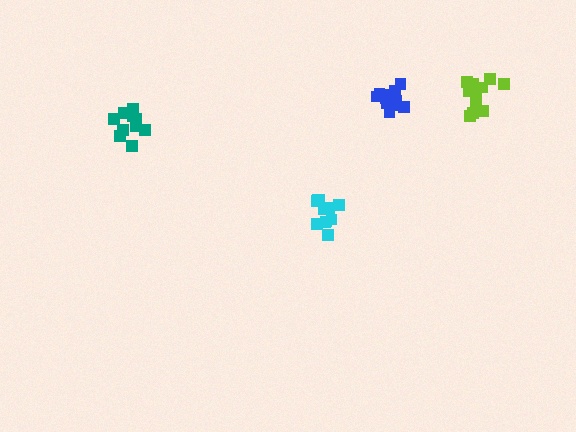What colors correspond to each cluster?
The clusters are colored: teal, cyan, blue, lime.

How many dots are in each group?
Group 1: 10 dots, Group 2: 11 dots, Group 3: 11 dots, Group 4: 11 dots (43 total).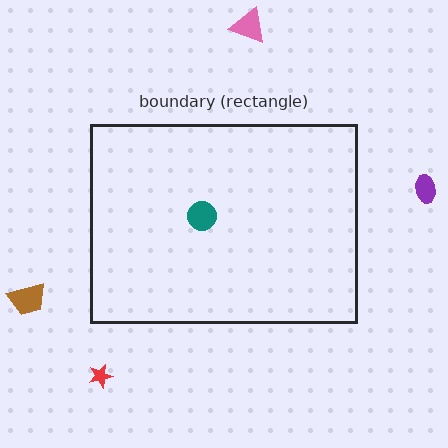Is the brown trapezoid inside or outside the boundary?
Outside.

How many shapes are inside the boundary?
1 inside, 4 outside.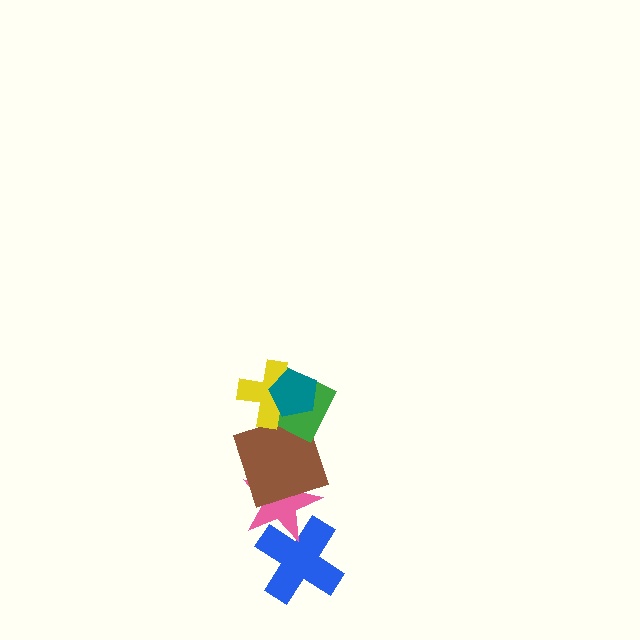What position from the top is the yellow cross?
The yellow cross is 2nd from the top.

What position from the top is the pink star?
The pink star is 5th from the top.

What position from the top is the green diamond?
The green diamond is 3rd from the top.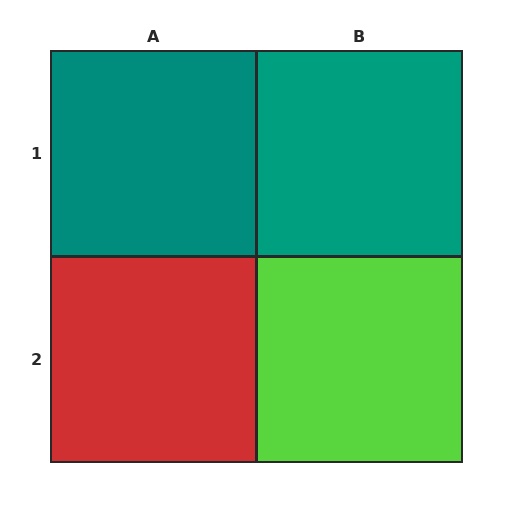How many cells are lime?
1 cell is lime.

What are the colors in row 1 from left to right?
Teal, teal.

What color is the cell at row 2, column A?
Red.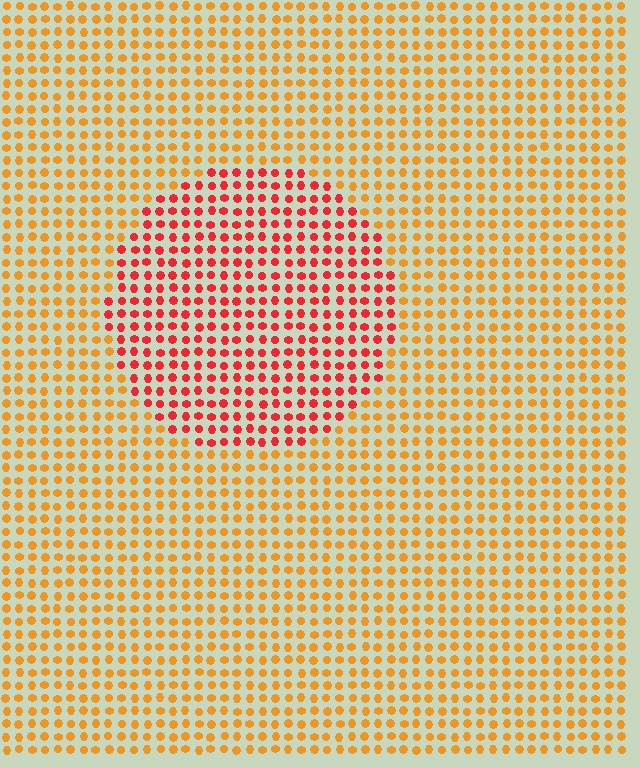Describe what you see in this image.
The image is filled with small orange elements in a uniform arrangement. A circle-shaped region is visible where the elements are tinted to a slightly different hue, forming a subtle color boundary.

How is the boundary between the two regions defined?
The boundary is defined purely by a slight shift in hue (about 38 degrees). Spacing, size, and orientation are identical on both sides.